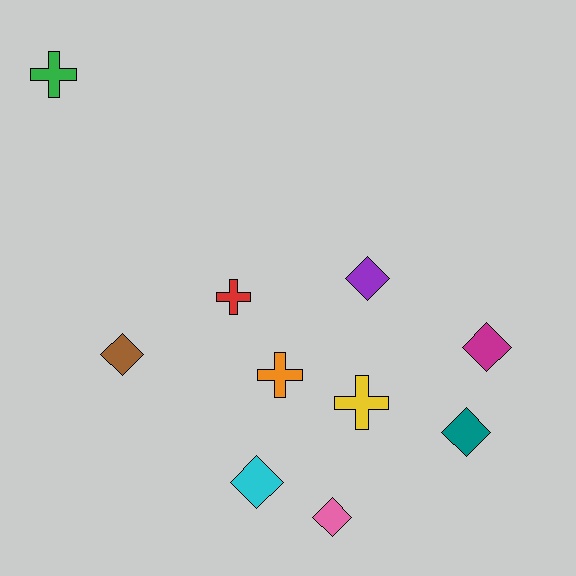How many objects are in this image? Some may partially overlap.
There are 10 objects.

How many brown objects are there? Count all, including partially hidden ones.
There is 1 brown object.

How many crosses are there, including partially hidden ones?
There are 4 crosses.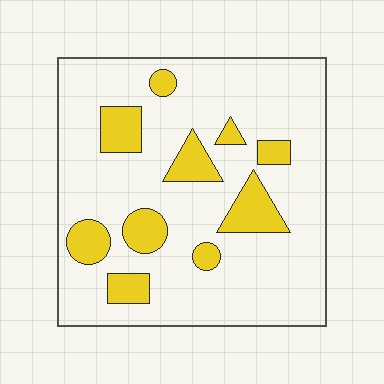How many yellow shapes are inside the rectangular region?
10.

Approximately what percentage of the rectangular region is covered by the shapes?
Approximately 20%.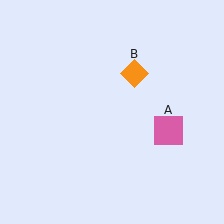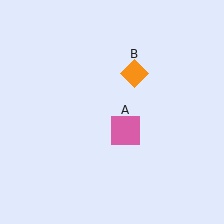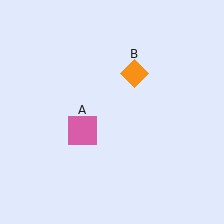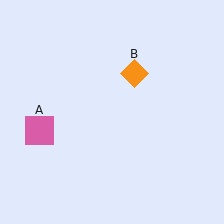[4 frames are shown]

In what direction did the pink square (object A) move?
The pink square (object A) moved left.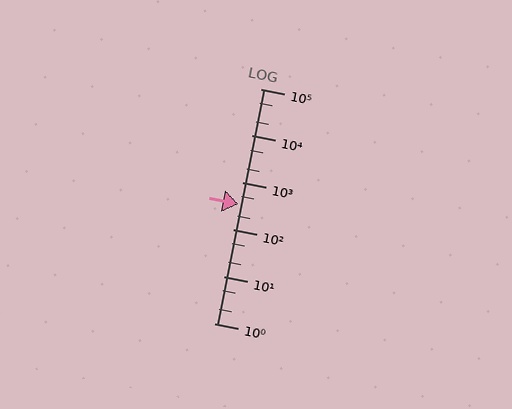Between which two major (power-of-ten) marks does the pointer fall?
The pointer is between 100 and 1000.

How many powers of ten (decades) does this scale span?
The scale spans 5 decades, from 1 to 100000.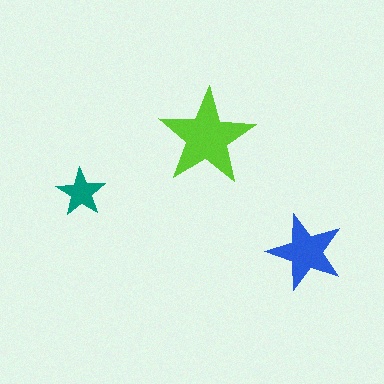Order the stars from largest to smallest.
the lime one, the blue one, the teal one.